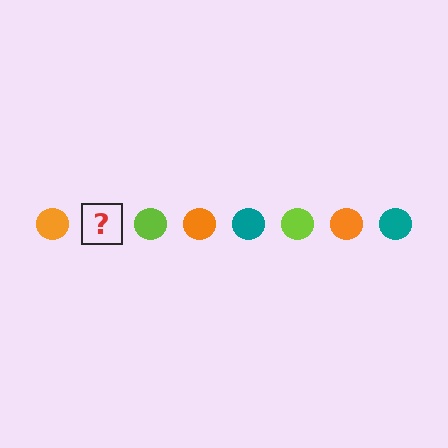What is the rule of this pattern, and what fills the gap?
The rule is that the pattern cycles through orange, teal, lime circles. The gap should be filled with a teal circle.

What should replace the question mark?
The question mark should be replaced with a teal circle.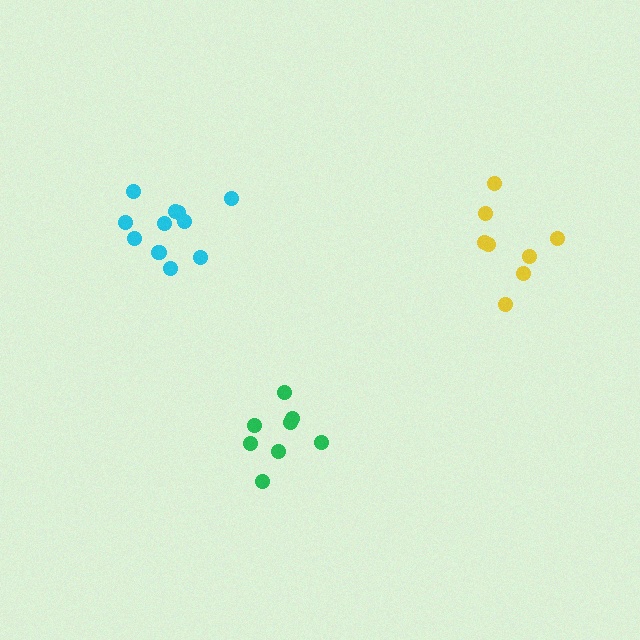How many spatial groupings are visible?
There are 3 spatial groupings.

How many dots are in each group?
Group 1: 8 dots, Group 2: 12 dots, Group 3: 8 dots (28 total).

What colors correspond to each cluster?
The clusters are colored: green, cyan, yellow.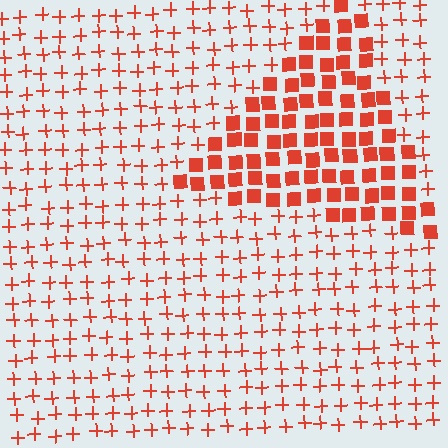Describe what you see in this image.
The image is filled with small red elements arranged in a uniform grid. A triangle-shaped region contains squares, while the surrounding area contains plus signs. The boundary is defined purely by the change in element shape.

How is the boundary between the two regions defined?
The boundary is defined by a change in element shape: squares inside vs. plus signs outside. All elements share the same color and spacing.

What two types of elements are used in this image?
The image uses squares inside the triangle region and plus signs outside it.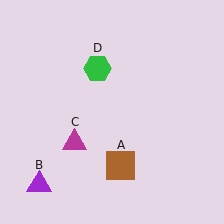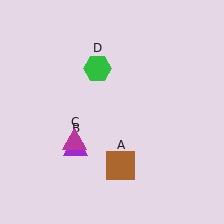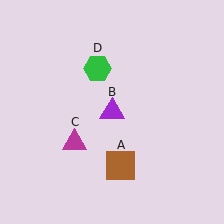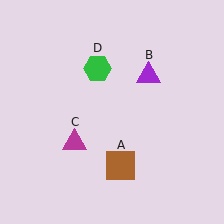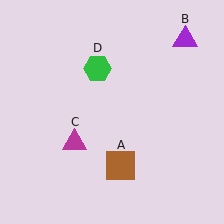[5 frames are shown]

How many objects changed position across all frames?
1 object changed position: purple triangle (object B).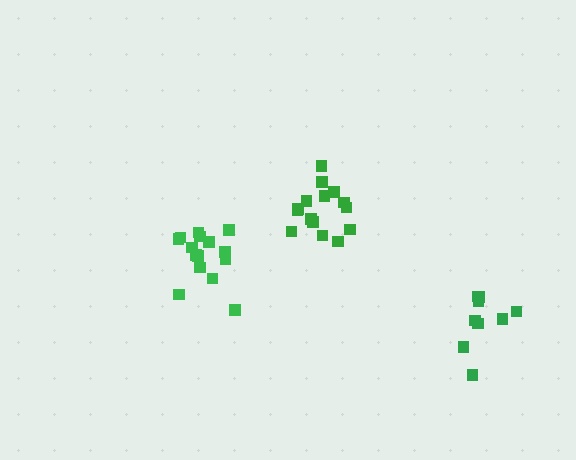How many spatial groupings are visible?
There are 3 spatial groupings.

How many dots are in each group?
Group 1: 15 dots, Group 2: 15 dots, Group 3: 9 dots (39 total).